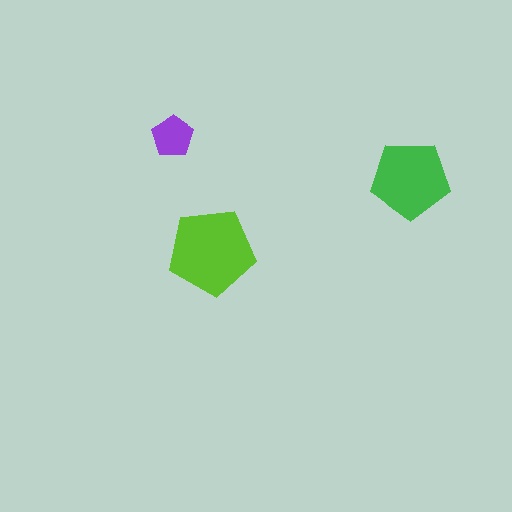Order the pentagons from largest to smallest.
the lime one, the green one, the purple one.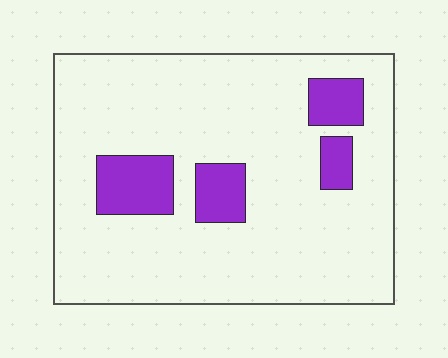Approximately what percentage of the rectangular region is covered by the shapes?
Approximately 15%.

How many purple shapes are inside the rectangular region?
4.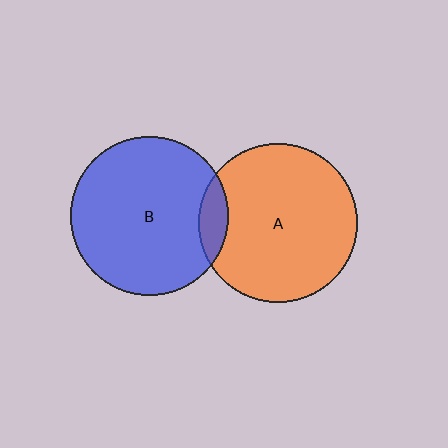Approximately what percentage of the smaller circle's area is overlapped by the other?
Approximately 10%.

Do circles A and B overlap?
Yes.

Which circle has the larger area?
Circle A (orange).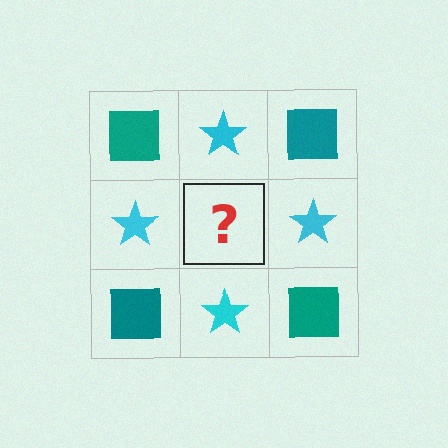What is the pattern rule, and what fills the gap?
The rule is that it alternates teal square and cyan star in a checkerboard pattern. The gap should be filled with a teal square.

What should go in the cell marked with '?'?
The missing cell should contain a teal square.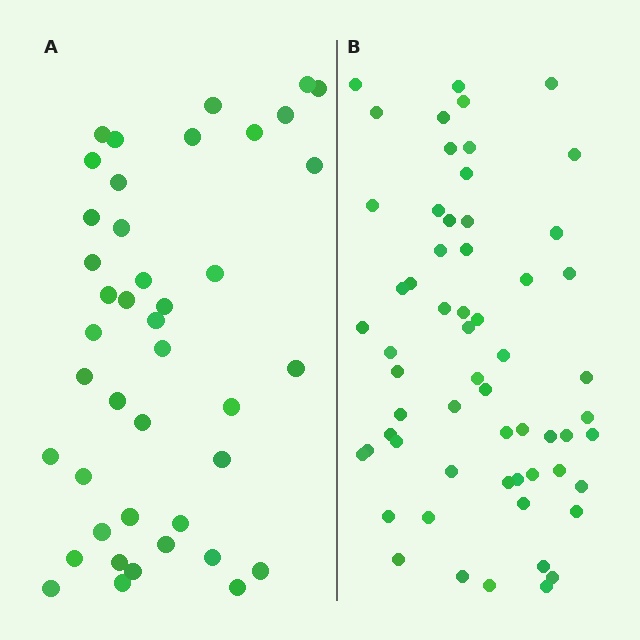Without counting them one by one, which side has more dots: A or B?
Region B (the right region) has more dots.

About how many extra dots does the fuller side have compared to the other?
Region B has approximately 20 more dots than region A.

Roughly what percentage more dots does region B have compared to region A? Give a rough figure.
About 45% more.